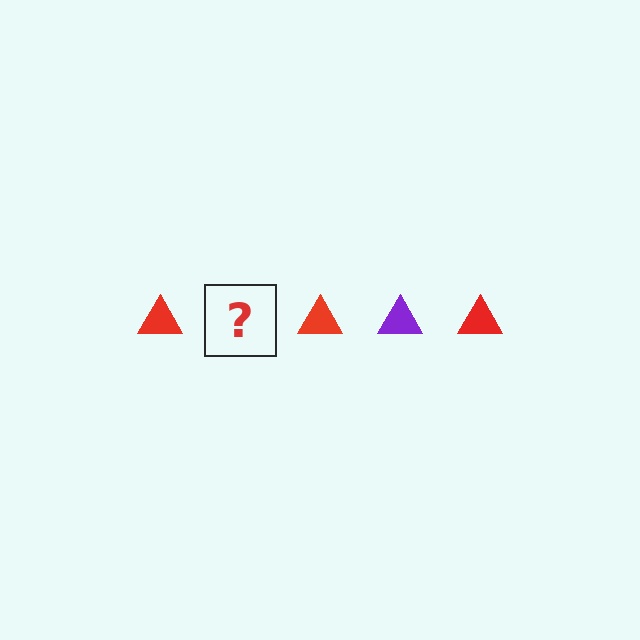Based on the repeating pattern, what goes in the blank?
The blank should be a purple triangle.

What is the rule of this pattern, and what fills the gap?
The rule is that the pattern cycles through red, purple triangles. The gap should be filled with a purple triangle.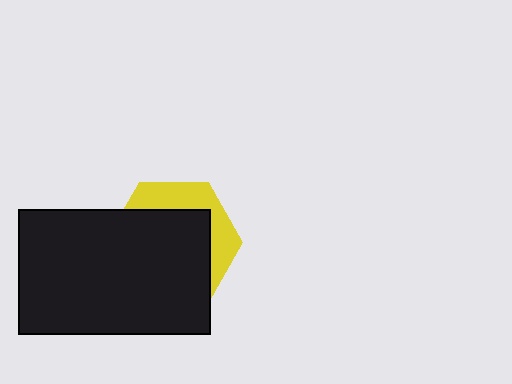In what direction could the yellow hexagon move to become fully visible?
The yellow hexagon could move toward the upper-right. That would shift it out from behind the black rectangle entirely.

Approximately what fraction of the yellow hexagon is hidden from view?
Roughly 69% of the yellow hexagon is hidden behind the black rectangle.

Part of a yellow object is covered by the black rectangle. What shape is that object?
It is a hexagon.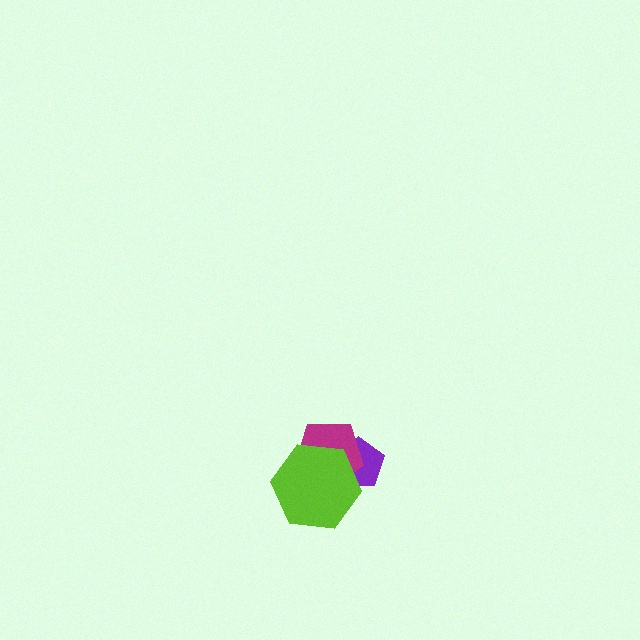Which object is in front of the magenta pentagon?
The lime hexagon is in front of the magenta pentagon.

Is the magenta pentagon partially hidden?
Yes, it is partially covered by another shape.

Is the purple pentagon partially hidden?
Yes, it is partially covered by another shape.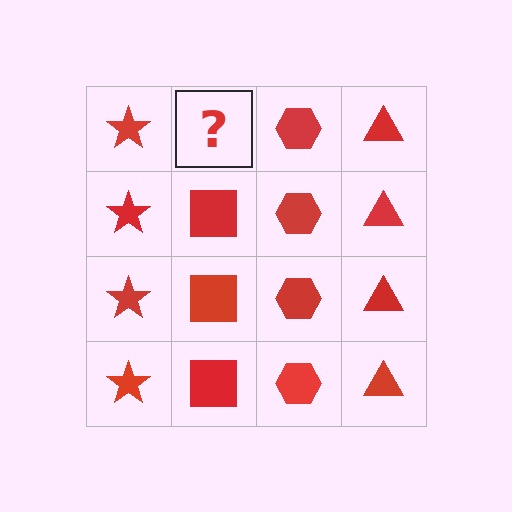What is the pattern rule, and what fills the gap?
The rule is that each column has a consistent shape. The gap should be filled with a red square.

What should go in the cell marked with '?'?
The missing cell should contain a red square.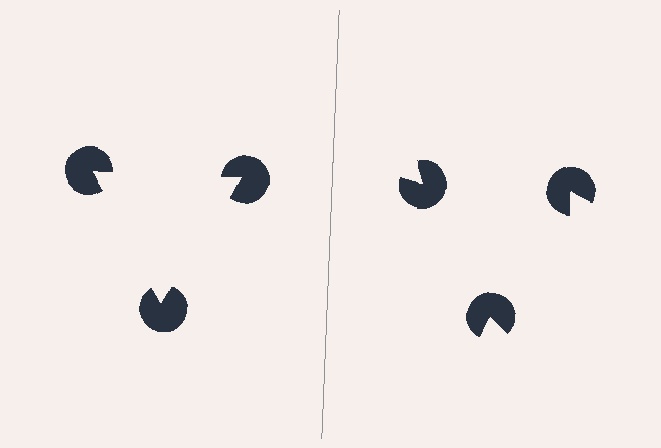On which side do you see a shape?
An illusory triangle appears on the left side. On the right side the wedge cuts are rotated, so no coherent shape forms.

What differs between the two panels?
The pac-man discs are positioned identically on both sides; only the wedge orientations differ. On the left they align to a triangle; on the right they are misaligned.